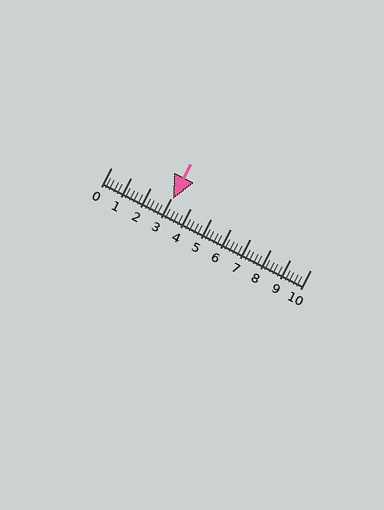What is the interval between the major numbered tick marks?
The major tick marks are spaced 1 units apart.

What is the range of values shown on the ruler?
The ruler shows values from 0 to 10.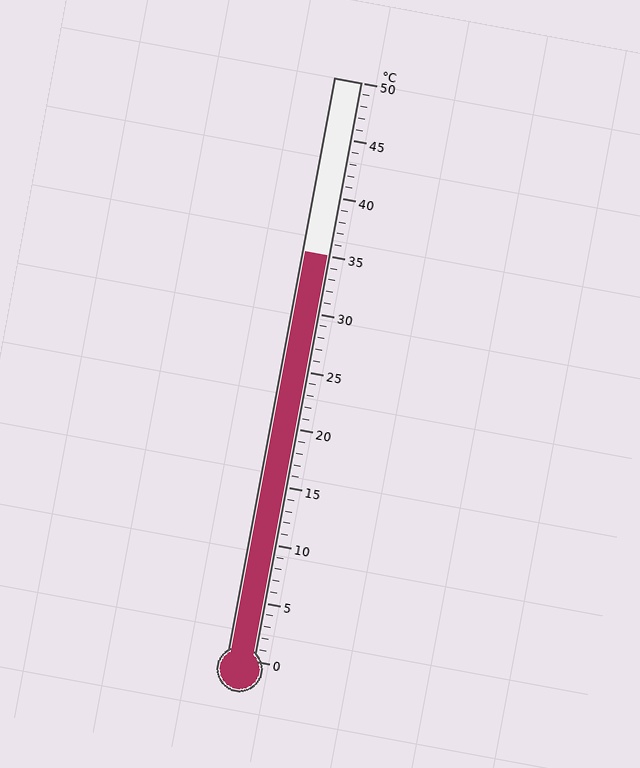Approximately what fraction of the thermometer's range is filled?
The thermometer is filled to approximately 70% of its range.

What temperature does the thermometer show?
The thermometer shows approximately 35°C.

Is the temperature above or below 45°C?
The temperature is below 45°C.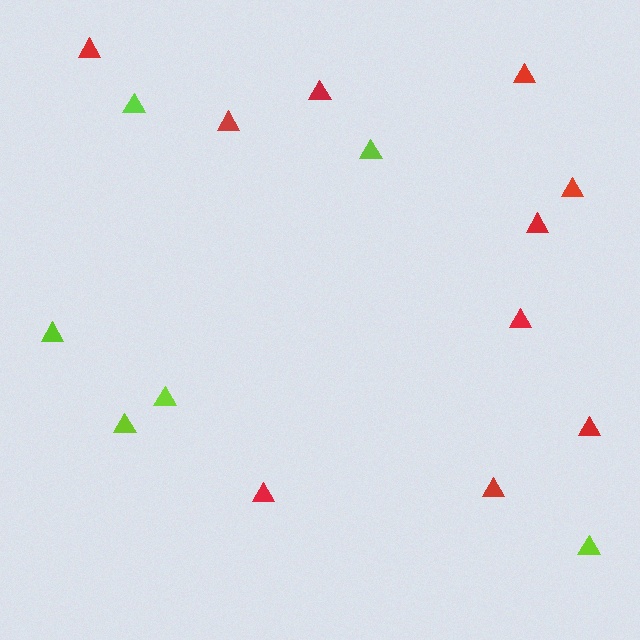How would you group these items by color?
There are 2 groups: one group of red triangles (10) and one group of lime triangles (6).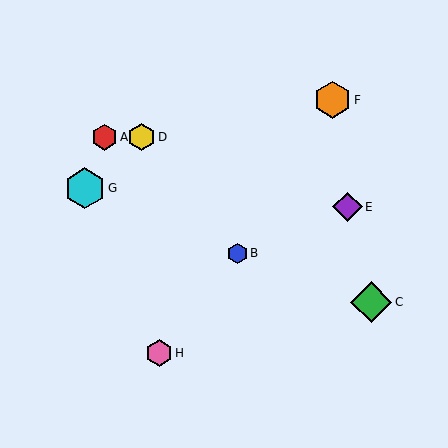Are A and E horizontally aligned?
No, A is at y≈137 and E is at y≈207.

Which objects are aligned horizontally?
Objects A, D are aligned horizontally.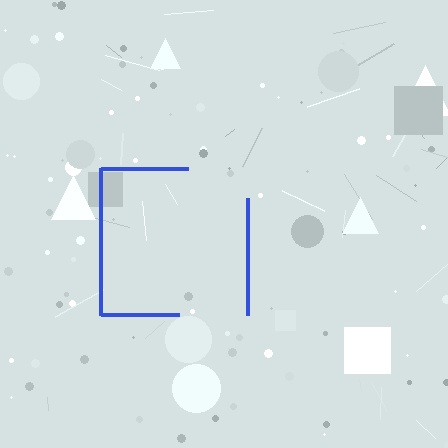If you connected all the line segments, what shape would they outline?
They would outline a square.